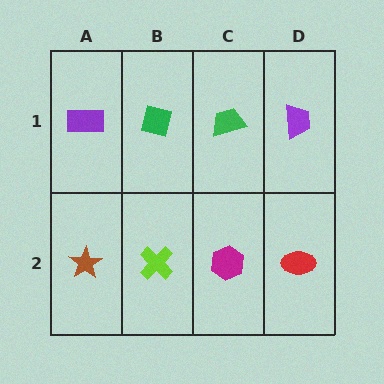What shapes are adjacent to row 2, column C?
A green trapezoid (row 1, column C), a lime cross (row 2, column B), a red ellipse (row 2, column D).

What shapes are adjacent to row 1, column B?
A lime cross (row 2, column B), a purple rectangle (row 1, column A), a green trapezoid (row 1, column C).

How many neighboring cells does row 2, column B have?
3.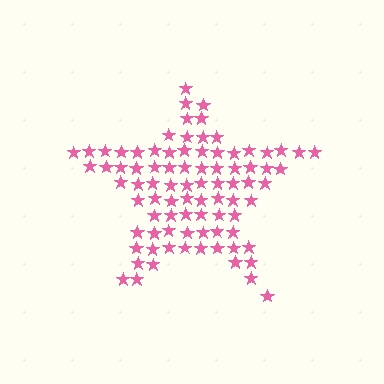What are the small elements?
The small elements are stars.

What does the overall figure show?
The overall figure shows a star.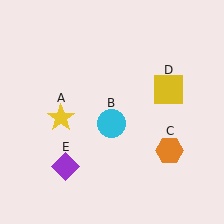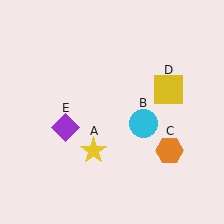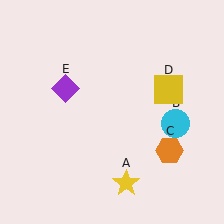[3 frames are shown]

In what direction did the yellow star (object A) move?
The yellow star (object A) moved down and to the right.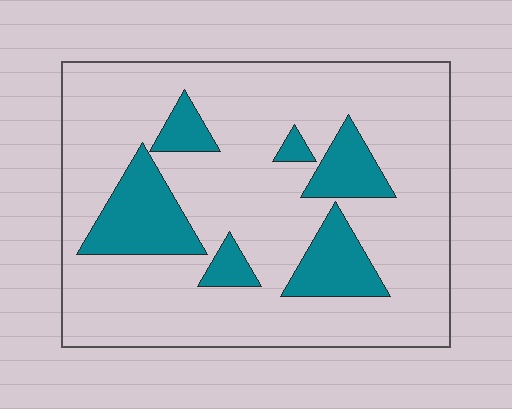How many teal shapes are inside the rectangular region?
6.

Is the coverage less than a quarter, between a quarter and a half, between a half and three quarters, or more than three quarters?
Less than a quarter.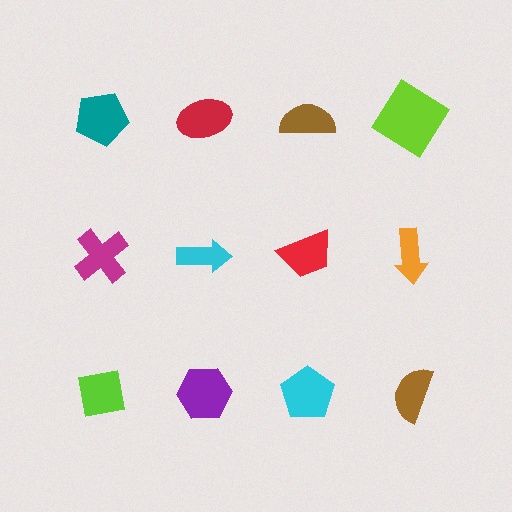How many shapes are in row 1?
4 shapes.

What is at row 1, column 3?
A brown semicircle.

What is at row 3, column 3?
A cyan pentagon.